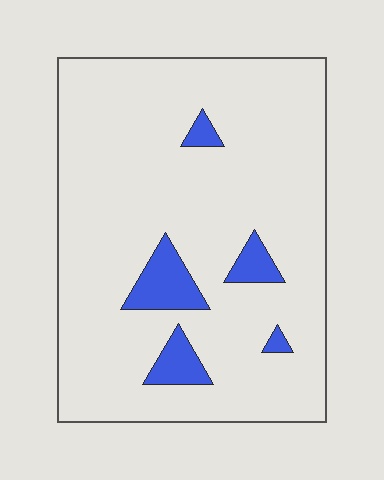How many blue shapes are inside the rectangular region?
5.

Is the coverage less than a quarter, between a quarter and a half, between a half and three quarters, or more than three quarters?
Less than a quarter.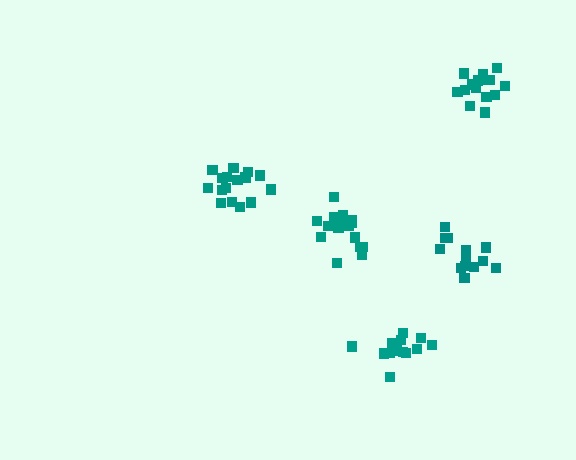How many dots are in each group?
Group 1: 16 dots, Group 2: 17 dots, Group 3: 13 dots, Group 4: 17 dots, Group 5: 14 dots (77 total).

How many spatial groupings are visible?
There are 5 spatial groupings.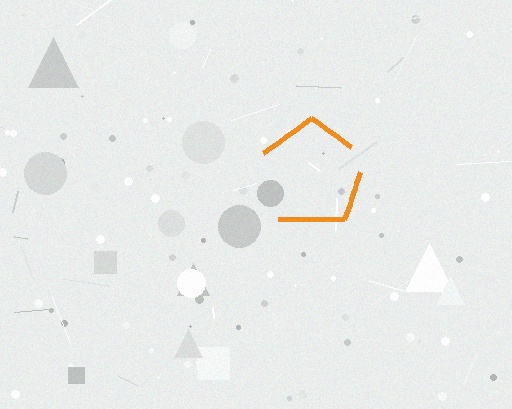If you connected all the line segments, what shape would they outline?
They would outline a pentagon.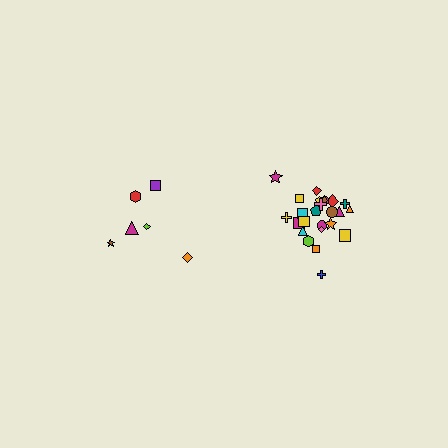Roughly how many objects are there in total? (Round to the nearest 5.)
Roughly 30 objects in total.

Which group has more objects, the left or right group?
The right group.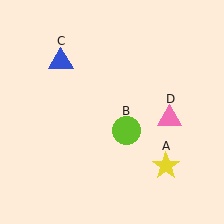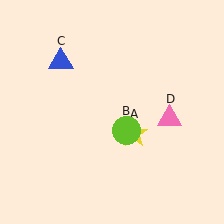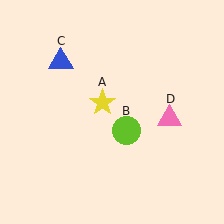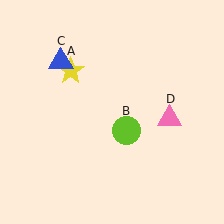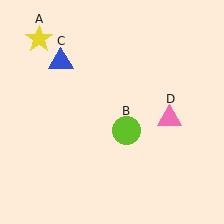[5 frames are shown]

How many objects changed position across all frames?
1 object changed position: yellow star (object A).